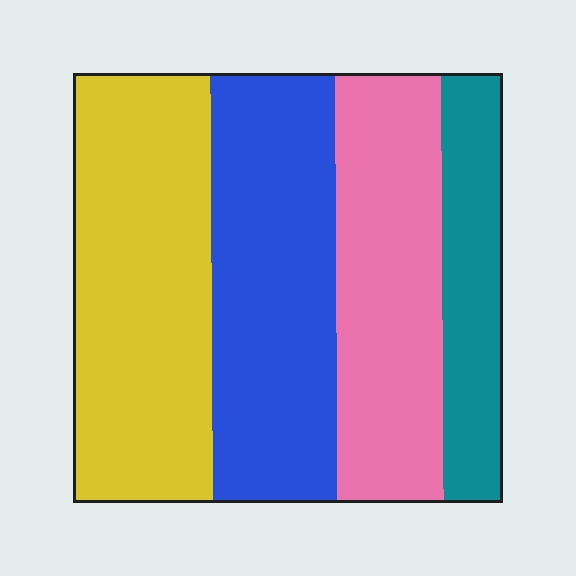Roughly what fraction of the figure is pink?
Pink covers about 25% of the figure.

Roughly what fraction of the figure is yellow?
Yellow covers around 30% of the figure.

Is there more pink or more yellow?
Yellow.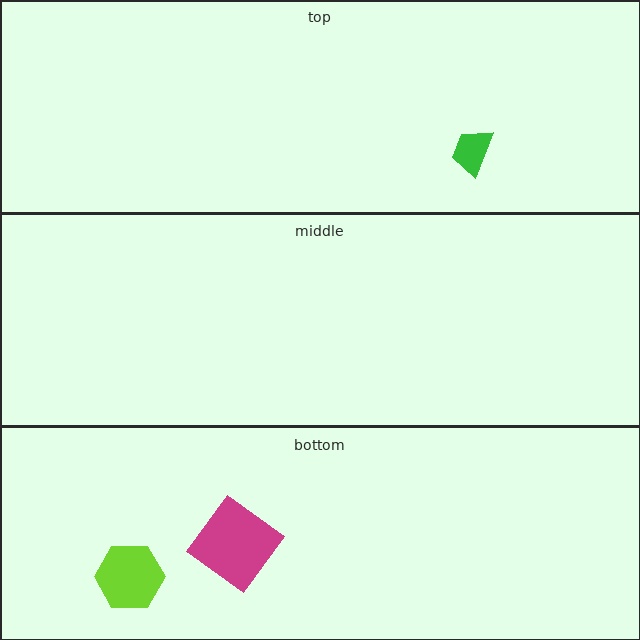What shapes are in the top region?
The green trapezoid.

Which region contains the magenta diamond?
The bottom region.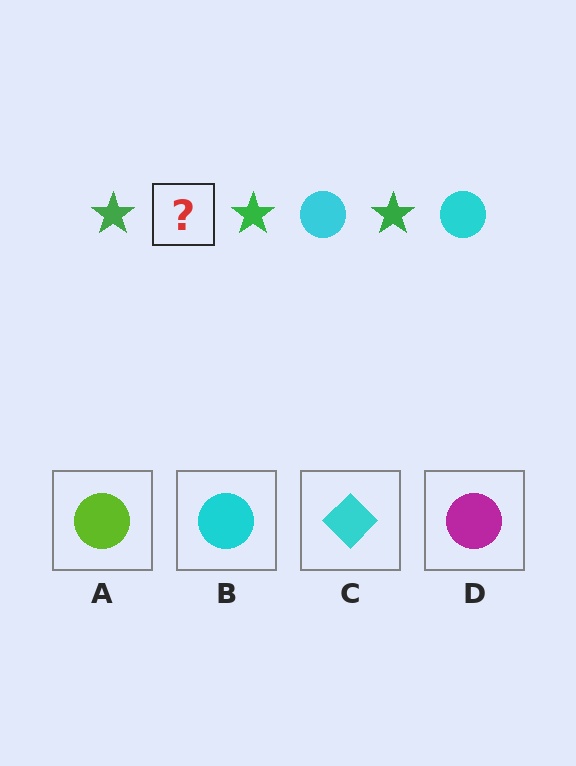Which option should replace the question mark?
Option B.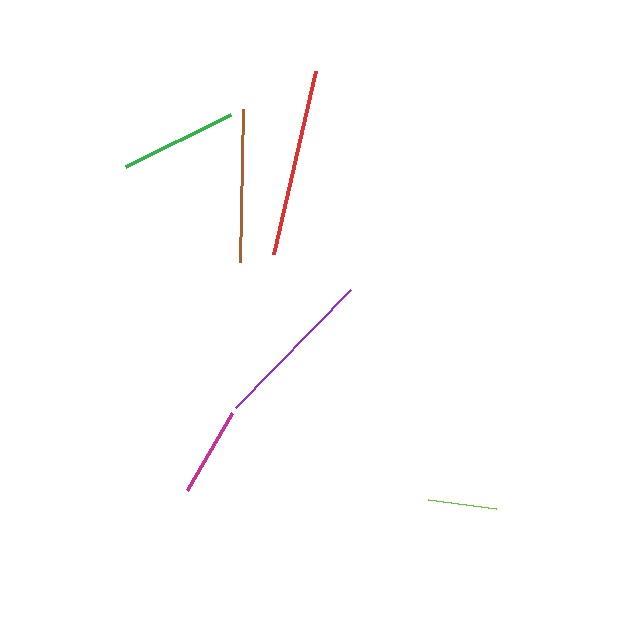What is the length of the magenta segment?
The magenta segment is approximately 89 pixels long.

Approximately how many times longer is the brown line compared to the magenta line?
The brown line is approximately 1.7 times the length of the magenta line.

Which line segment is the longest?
The red line is the longest at approximately 189 pixels.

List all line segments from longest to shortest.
From longest to shortest: red, purple, brown, green, magenta, lime.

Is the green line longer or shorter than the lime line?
The green line is longer than the lime line.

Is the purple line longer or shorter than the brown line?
The purple line is longer than the brown line.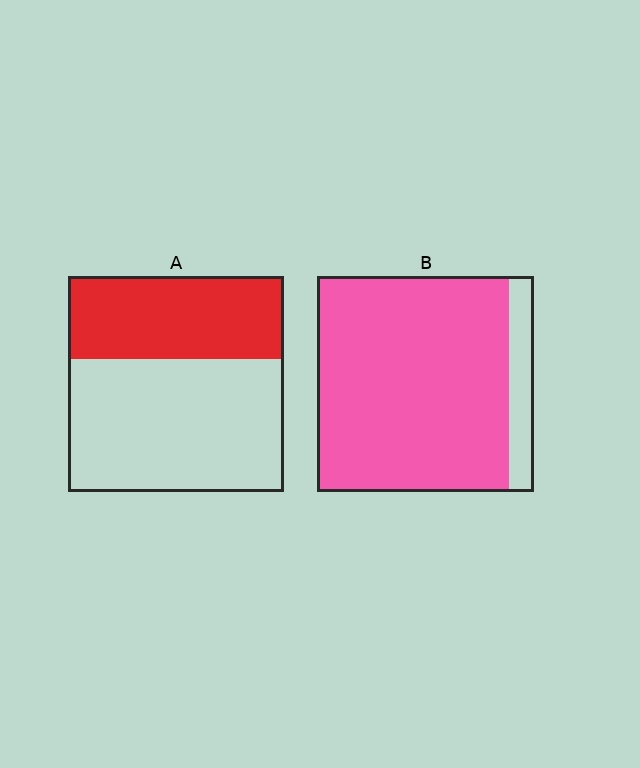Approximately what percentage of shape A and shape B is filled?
A is approximately 40% and B is approximately 90%.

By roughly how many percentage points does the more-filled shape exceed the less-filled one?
By roughly 50 percentage points (B over A).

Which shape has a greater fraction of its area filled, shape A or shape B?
Shape B.